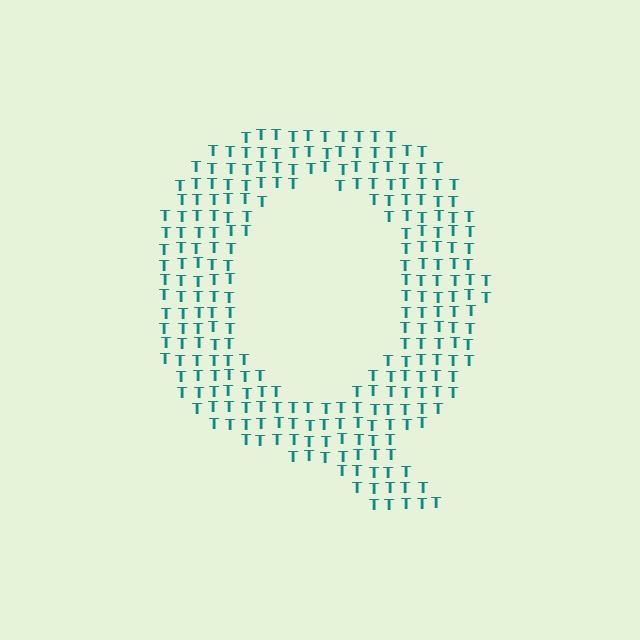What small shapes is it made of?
It is made of small letter T's.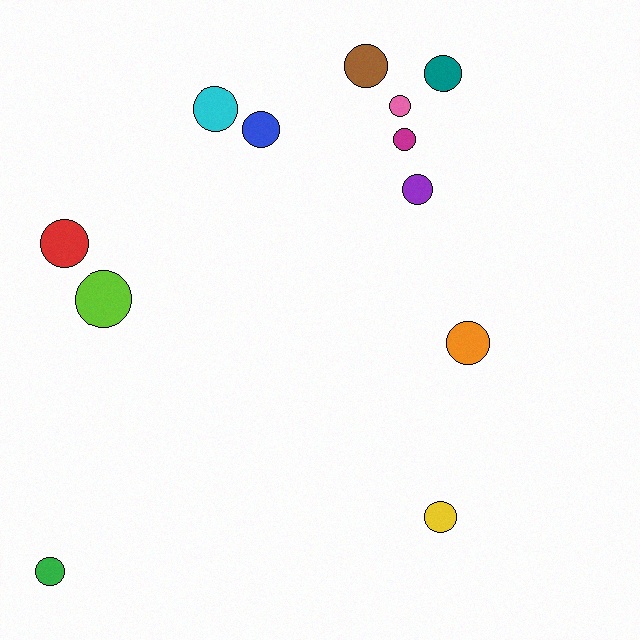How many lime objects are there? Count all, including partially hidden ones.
There is 1 lime object.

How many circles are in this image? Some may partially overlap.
There are 12 circles.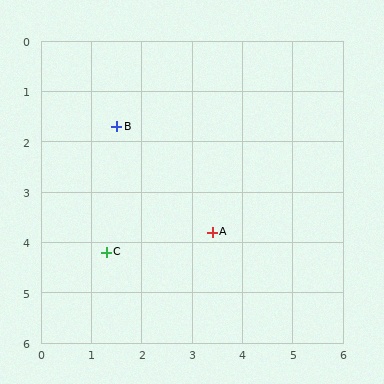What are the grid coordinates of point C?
Point C is at approximately (1.3, 4.2).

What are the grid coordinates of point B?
Point B is at approximately (1.5, 1.7).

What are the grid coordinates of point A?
Point A is at approximately (3.4, 3.8).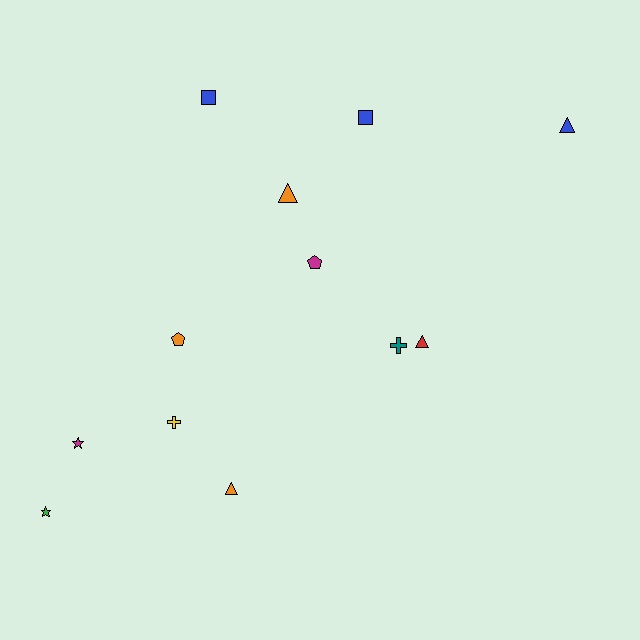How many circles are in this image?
There are no circles.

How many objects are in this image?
There are 12 objects.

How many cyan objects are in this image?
There are no cyan objects.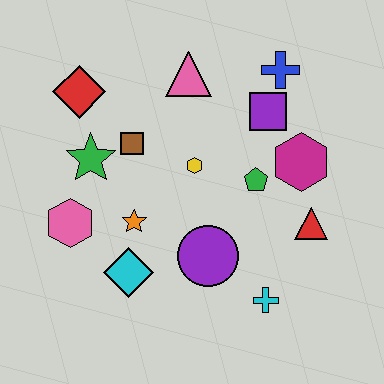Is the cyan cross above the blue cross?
No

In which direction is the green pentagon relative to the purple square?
The green pentagon is below the purple square.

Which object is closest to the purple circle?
The cyan cross is closest to the purple circle.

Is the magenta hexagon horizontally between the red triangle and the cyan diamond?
Yes